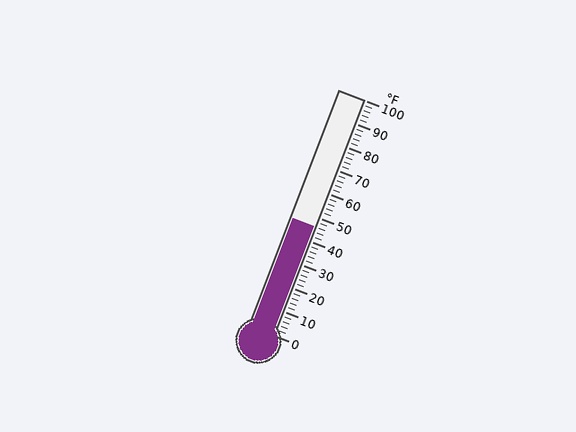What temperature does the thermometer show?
The thermometer shows approximately 46°F.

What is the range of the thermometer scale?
The thermometer scale ranges from 0°F to 100°F.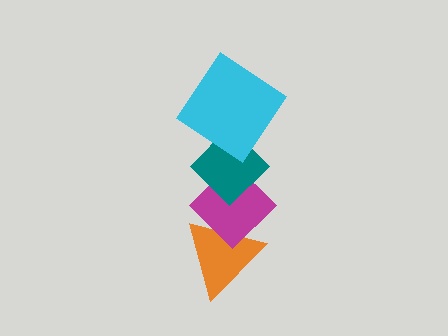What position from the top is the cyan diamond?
The cyan diamond is 1st from the top.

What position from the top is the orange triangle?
The orange triangle is 4th from the top.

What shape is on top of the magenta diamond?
The teal diamond is on top of the magenta diamond.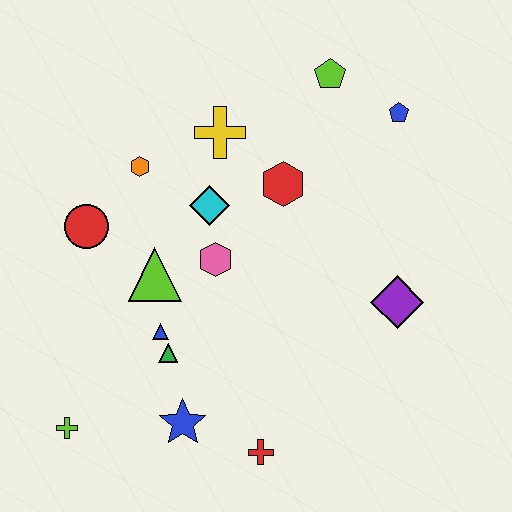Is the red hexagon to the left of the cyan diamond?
No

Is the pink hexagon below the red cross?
No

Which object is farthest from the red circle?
The blue pentagon is farthest from the red circle.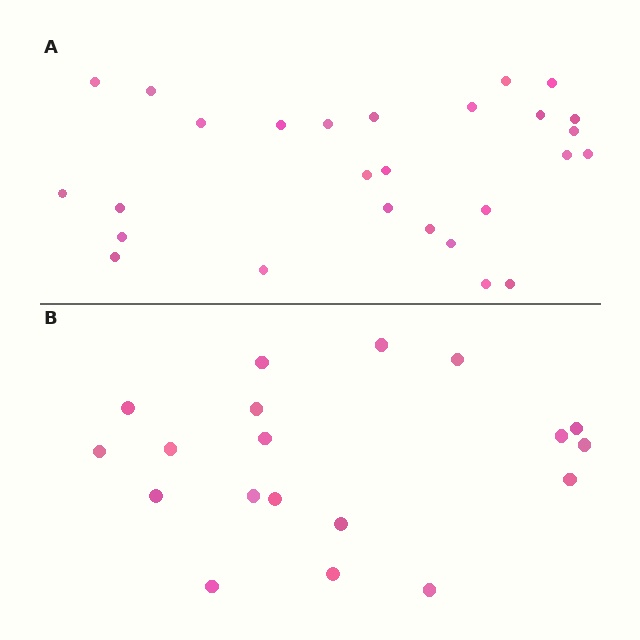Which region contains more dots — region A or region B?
Region A (the top region) has more dots.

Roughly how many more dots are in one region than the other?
Region A has roughly 8 or so more dots than region B.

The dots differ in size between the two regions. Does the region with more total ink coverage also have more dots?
No. Region B has more total ink coverage because its dots are larger, but region A actually contains more individual dots. Total area can be misleading — the number of items is what matters here.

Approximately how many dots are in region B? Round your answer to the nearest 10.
About 20 dots. (The exact count is 19, which rounds to 20.)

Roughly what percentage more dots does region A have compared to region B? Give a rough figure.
About 40% more.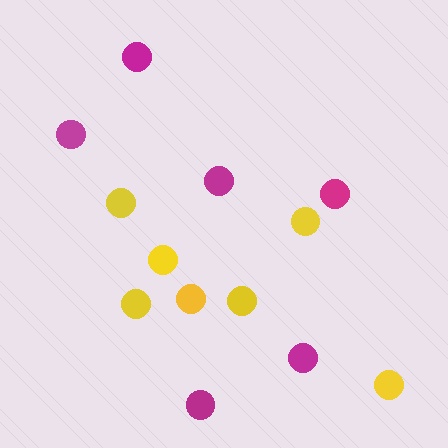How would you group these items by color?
There are 2 groups: one group of magenta circles (6) and one group of yellow circles (7).